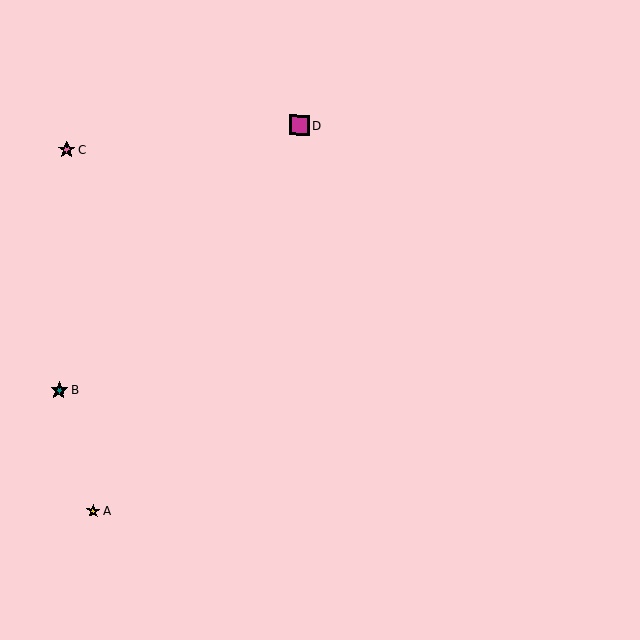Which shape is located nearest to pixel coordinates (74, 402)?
The teal star (labeled B) at (59, 390) is nearest to that location.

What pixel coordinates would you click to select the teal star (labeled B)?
Click at (59, 390) to select the teal star B.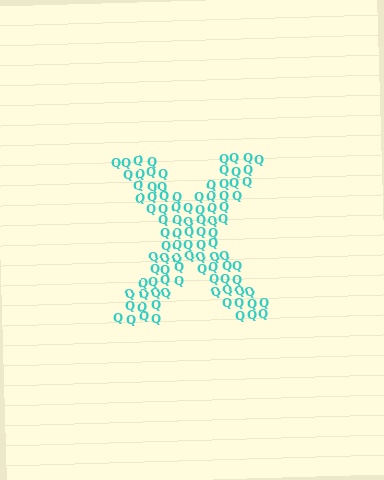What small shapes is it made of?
It is made of small letter Q's.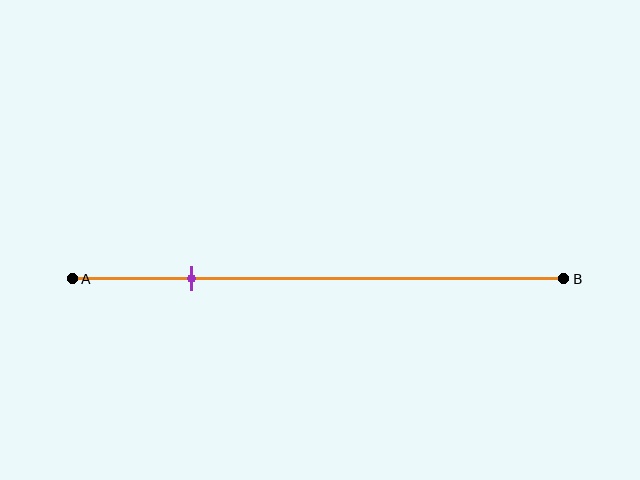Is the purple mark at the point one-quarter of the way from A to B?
Yes, the mark is approximately at the one-quarter point.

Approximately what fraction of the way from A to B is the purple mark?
The purple mark is approximately 25% of the way from A to B.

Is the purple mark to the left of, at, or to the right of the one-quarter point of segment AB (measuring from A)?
The purple mark is approximately at the one-quarter point of segment AB.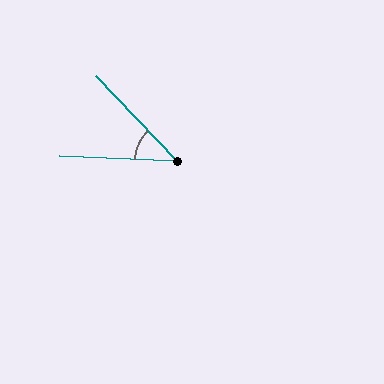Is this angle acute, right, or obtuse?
It is acute.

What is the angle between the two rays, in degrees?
Approximately 44 degrees.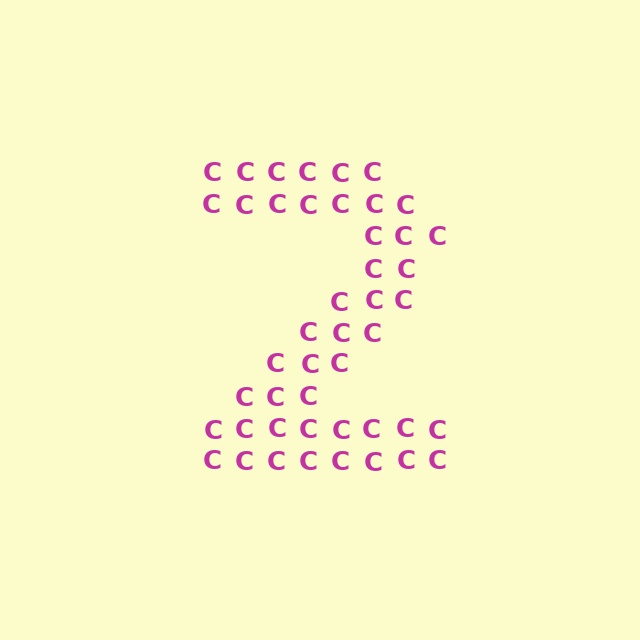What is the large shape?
The large shape is the digit 2.